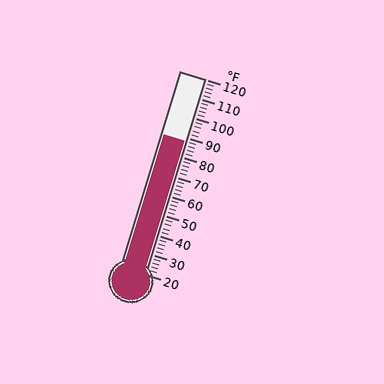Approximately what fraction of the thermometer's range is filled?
The thermometer is filled to approximately 70% of its range.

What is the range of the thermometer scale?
The thermometer scale ranges from 20°F to 120°F.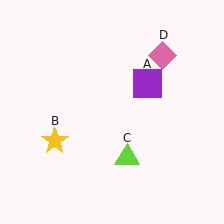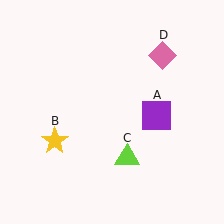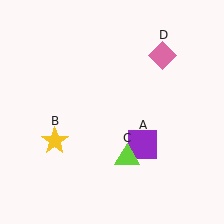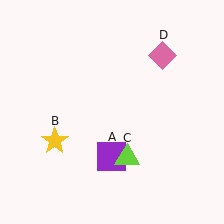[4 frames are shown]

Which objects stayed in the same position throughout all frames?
Yellow star (object B) and lime triangle (object C) and pink diamond (object D) remained stationary.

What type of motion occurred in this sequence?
The purple square (object A) rotated clockwise around the center of the scene.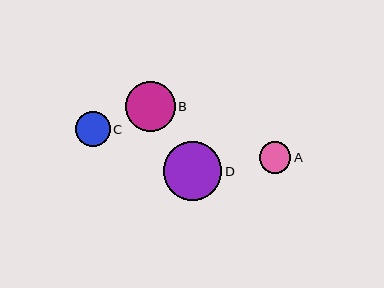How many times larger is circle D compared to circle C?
Circle D is approximately 1.7 times the size of circle C.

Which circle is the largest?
Circle D is the largest with a size of approximately 59 pixels.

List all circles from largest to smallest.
From largest to smallest: D, B, C, A.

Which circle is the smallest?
Circle A is the smallest with a size of approximately 31 pixels.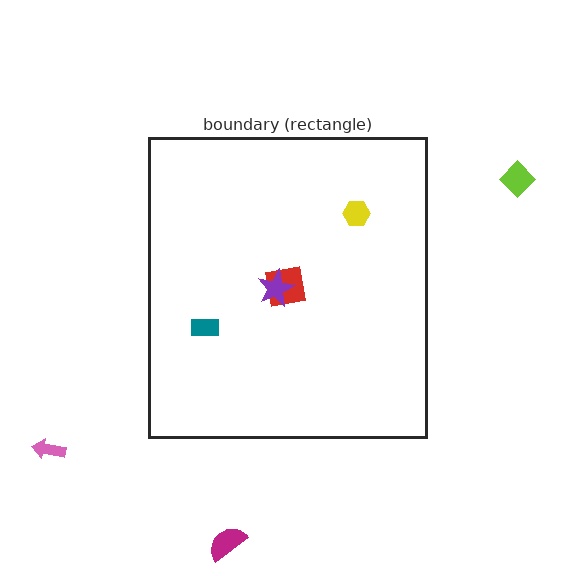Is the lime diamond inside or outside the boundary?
Outside.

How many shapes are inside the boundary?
4 inside, 3 outside.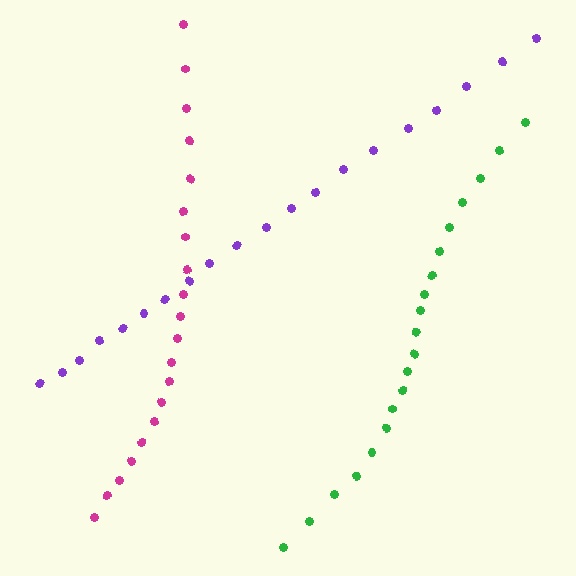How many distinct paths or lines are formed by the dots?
There are 3 distinct paths.